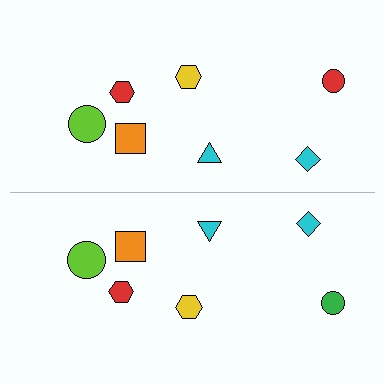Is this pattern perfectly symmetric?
No, the pattern is not perfectly symmetric. The green circle on the bottom side breaks the symmetry — its mirror counterpart is red.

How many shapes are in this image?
There are 14 shapes in this image.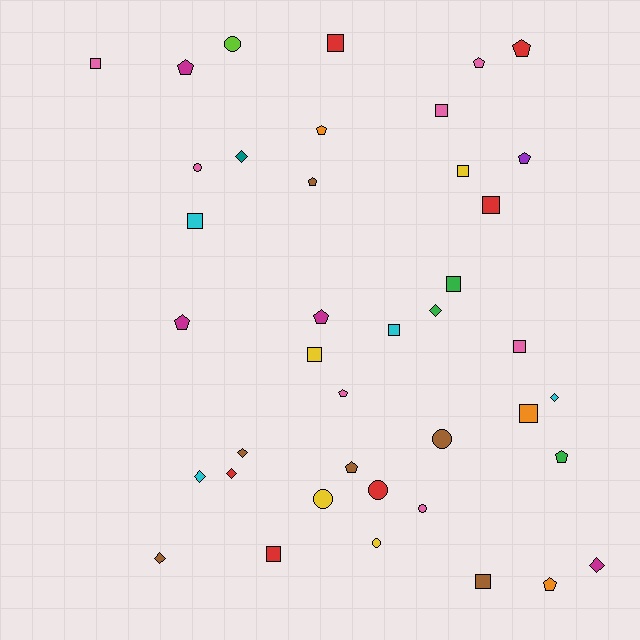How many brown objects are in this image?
There are 6 brown objects.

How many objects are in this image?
There are 40 objects.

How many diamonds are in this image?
There are 8 diamonds.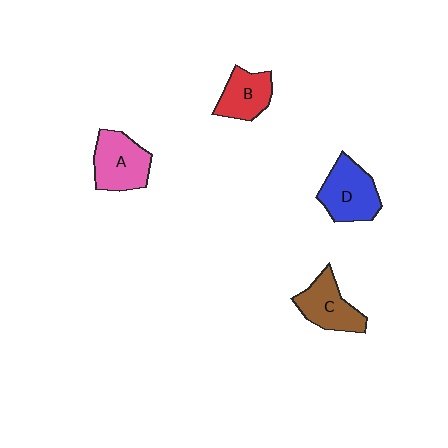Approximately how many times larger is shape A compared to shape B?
Approximately 1.3 times.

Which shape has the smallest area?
Shape B (red).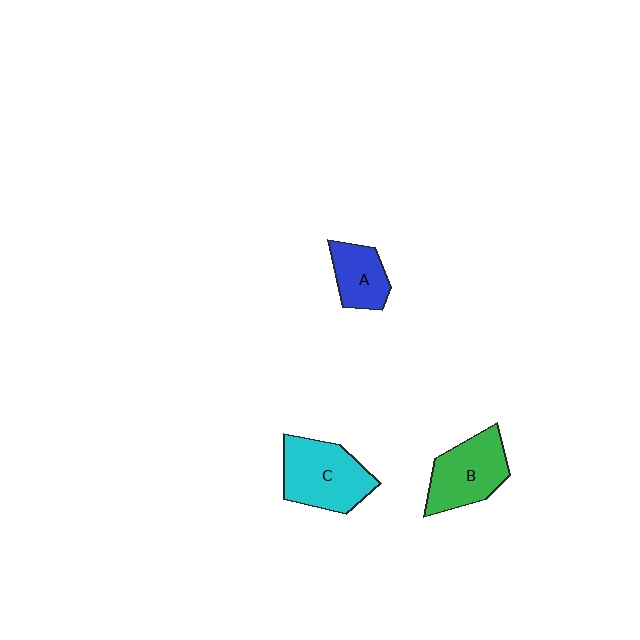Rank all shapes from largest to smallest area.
From largest to smallest: C (cyan), B (green), A (blue).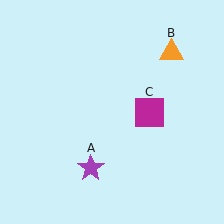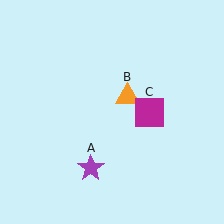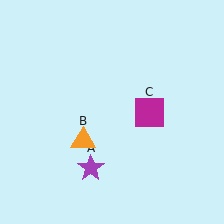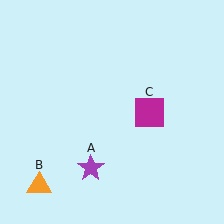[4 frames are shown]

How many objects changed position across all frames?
1 object changed position: orange triangle (object B).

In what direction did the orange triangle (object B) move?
The orange triangle (object B) moved down and to the left.